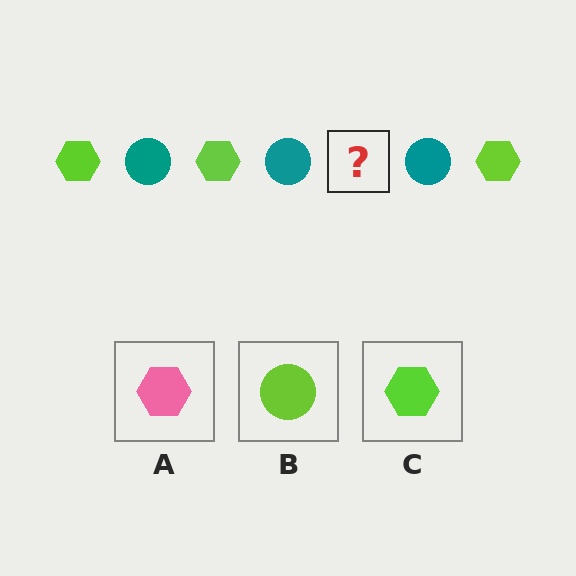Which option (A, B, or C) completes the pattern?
C.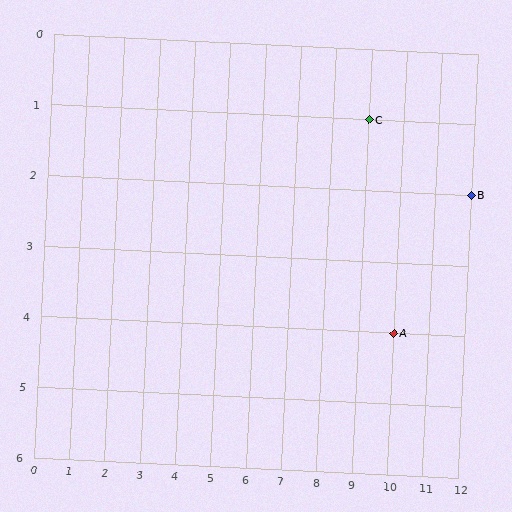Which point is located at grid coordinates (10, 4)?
Point A is at (10, 4).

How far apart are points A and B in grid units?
Points A and B are 2 columns and 2 rows apart (about 2.8 grid units diagonally).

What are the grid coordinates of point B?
Point B is at grid coordinates (12, 2).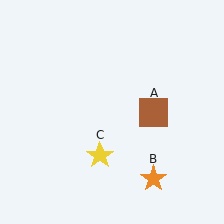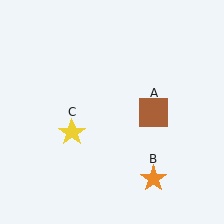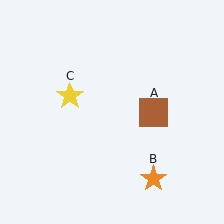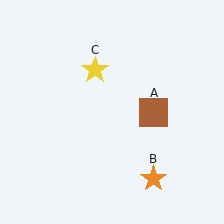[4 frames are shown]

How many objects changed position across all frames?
1 object changed position: yellow star (object C).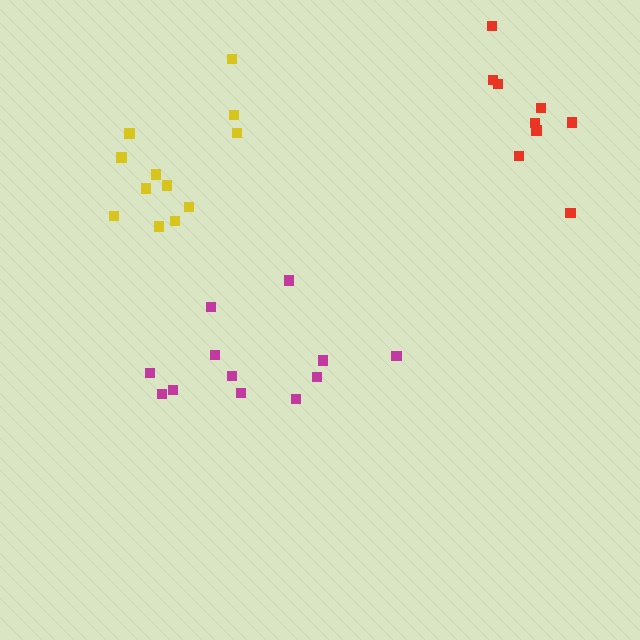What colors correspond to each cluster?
The clusters are colored: yellow, magenta, red.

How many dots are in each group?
Group 1: 12 dots, Group 2: 12 dots, Group 3: 9 dots (33 total).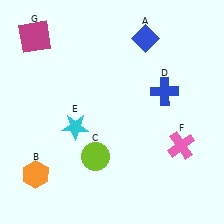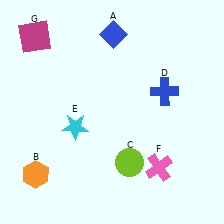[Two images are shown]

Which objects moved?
The objects that moved are: the blue diamond (A), the lime circle (C), the pink cross (F).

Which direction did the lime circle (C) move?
The lime circle (C) moved right.